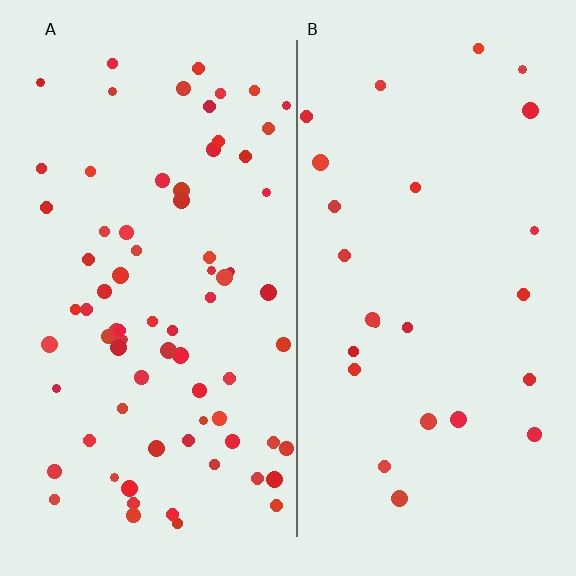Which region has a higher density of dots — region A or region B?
A (the left).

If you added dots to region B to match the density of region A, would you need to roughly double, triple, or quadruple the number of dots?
Approximately triple.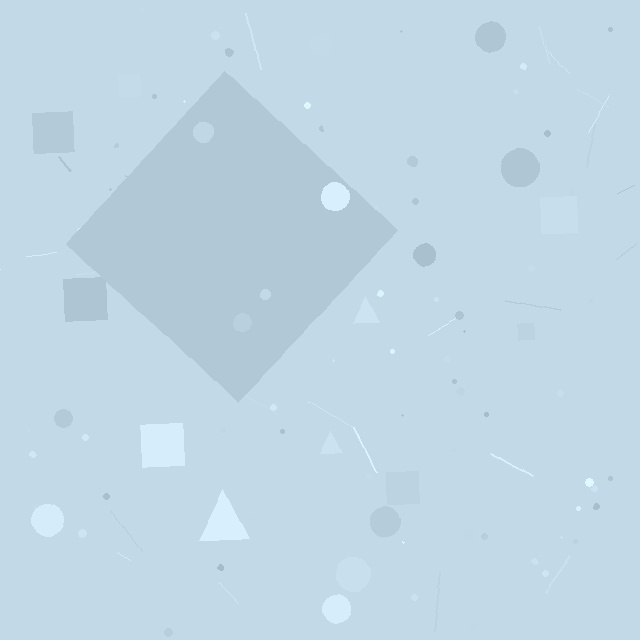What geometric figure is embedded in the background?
A diamond is embedded in the background.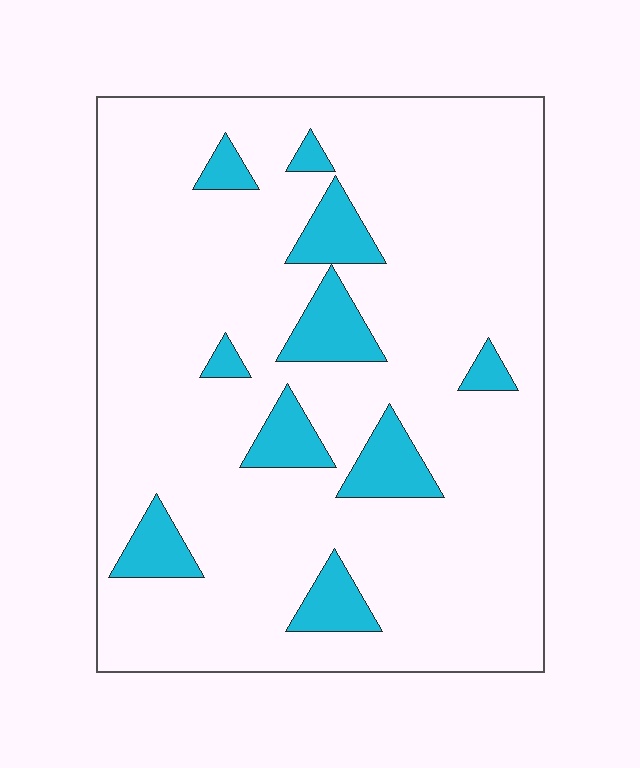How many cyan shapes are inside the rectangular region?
10.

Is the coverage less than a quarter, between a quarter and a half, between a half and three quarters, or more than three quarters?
Less than a quarter.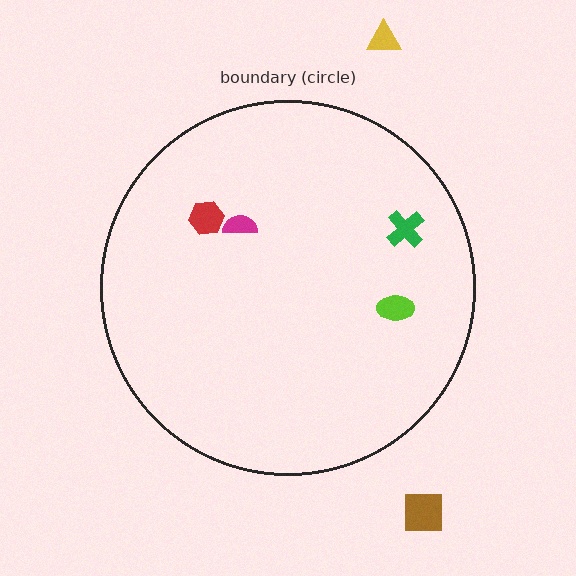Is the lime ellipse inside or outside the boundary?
Inside.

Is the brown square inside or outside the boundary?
Outside.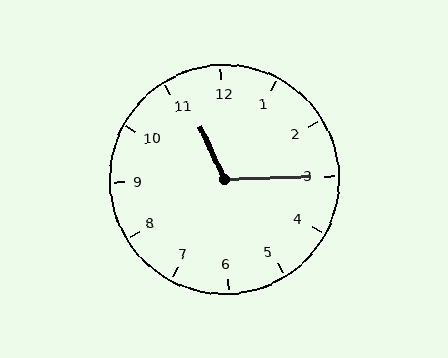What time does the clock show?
11:15.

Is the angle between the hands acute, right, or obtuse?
It is obtuse.